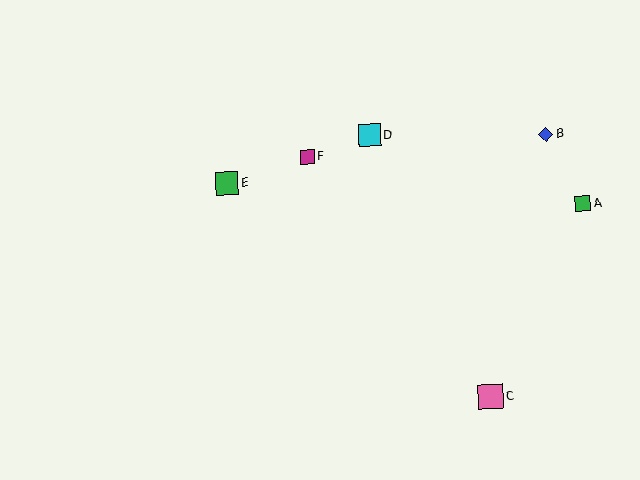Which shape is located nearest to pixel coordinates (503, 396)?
The pink square (labeled C) at (491, 397) is nearest to that location.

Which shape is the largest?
The pink square (labeled C) is the largest.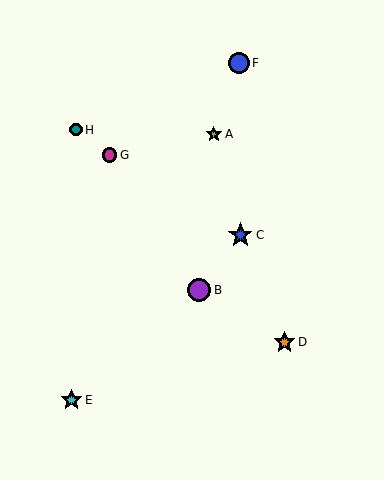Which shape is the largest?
The blue star (labeled C) is the largest.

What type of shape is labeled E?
Shape E is a cyan star.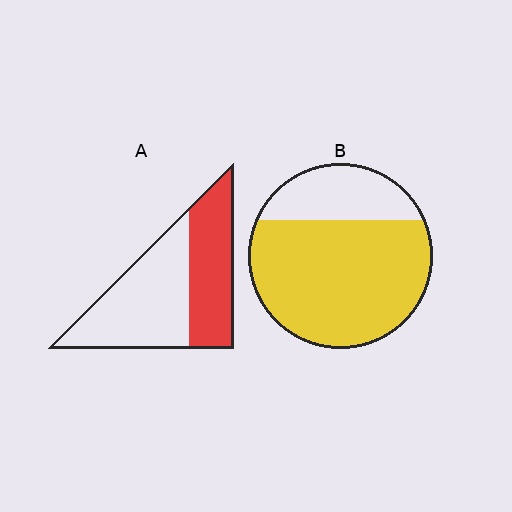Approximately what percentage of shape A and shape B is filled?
A is approximately 40% and B is approximately 75%.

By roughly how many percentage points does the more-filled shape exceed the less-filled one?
By roughly 30 percentage points (B over A).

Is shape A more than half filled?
No.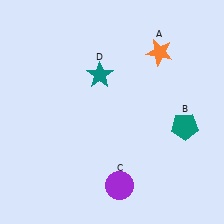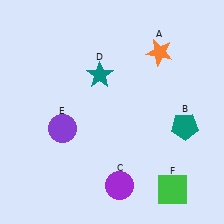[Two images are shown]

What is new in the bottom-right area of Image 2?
A green square (F) was added in the bottom-right area of Image 2.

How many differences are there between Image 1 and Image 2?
There are 2 differences between the two images.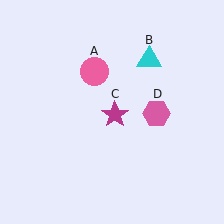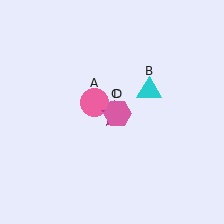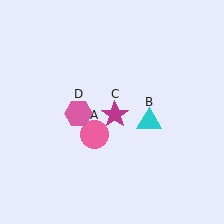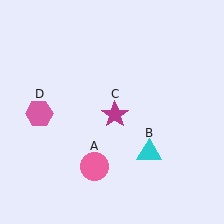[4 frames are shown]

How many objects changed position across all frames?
3 objects changed position: pink circle (object A), cyan triangle (object B), pink hexagon (object D).